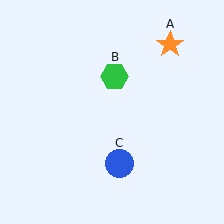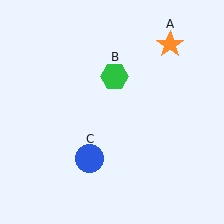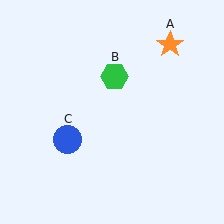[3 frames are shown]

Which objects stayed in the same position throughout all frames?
Orange star (object A) and green hexagon (object B) remained stationary.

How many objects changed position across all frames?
1 object changed position: blue circle (object C).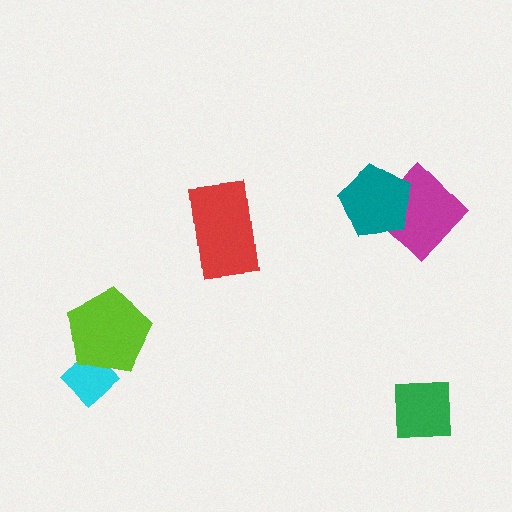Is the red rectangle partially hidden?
No, no other shape covers it.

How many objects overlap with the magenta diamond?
1 object overlaps with the magenta diamond.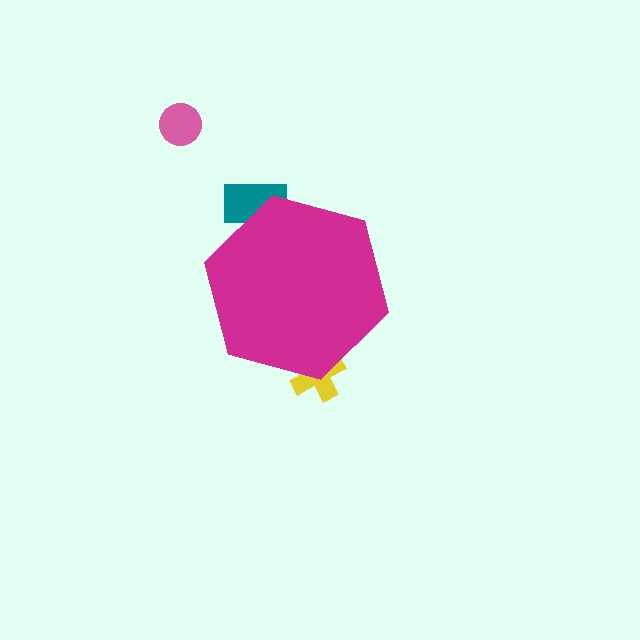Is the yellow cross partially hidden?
Yes, the yellow cross is partially hidden behind the magenta hexagon.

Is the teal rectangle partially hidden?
Yes, the teal rectangle is partially hidden behind the magenta hexagon.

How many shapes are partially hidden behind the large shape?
2 shapes are partially hidden.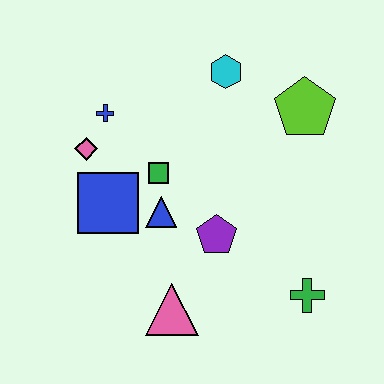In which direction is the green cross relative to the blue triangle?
The green cross is to the right of the blue triangle.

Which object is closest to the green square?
The blue triangle is closest to the green square.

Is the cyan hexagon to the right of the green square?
Yes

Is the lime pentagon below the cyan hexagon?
Yes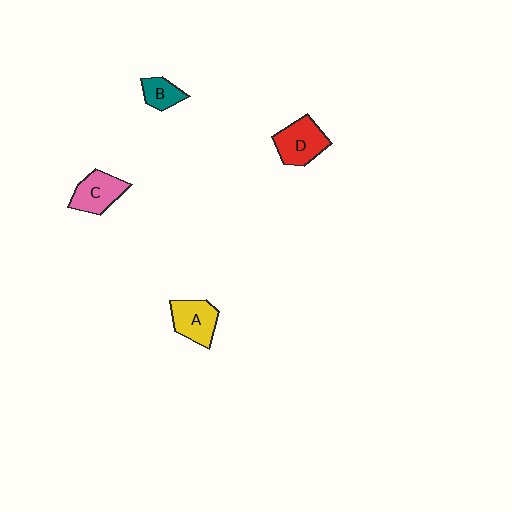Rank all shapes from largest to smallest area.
From largest to smallest: D (red), A (yellow), C (pink), B (teal).